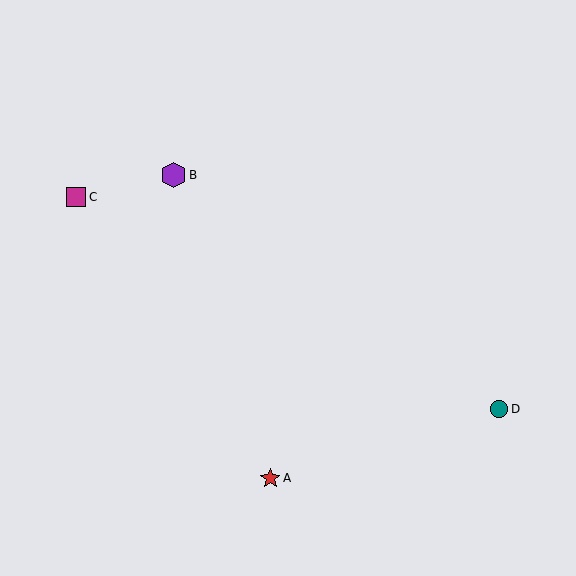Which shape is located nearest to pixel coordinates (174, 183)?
The purple hexagon (labeled B) at (174, 175) is nearest to that location.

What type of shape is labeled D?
Shape D is a teal circle.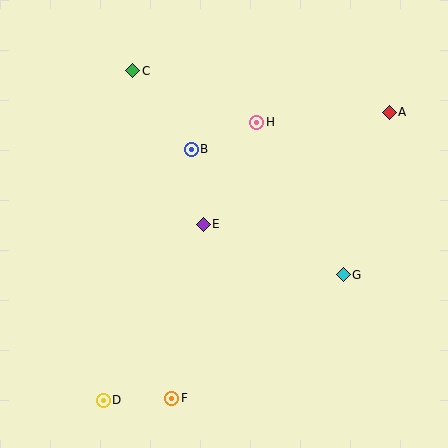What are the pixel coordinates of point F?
Point F is at (172, 398).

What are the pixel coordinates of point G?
Point G is at (343, 275).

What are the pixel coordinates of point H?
Point H is at (257, 122).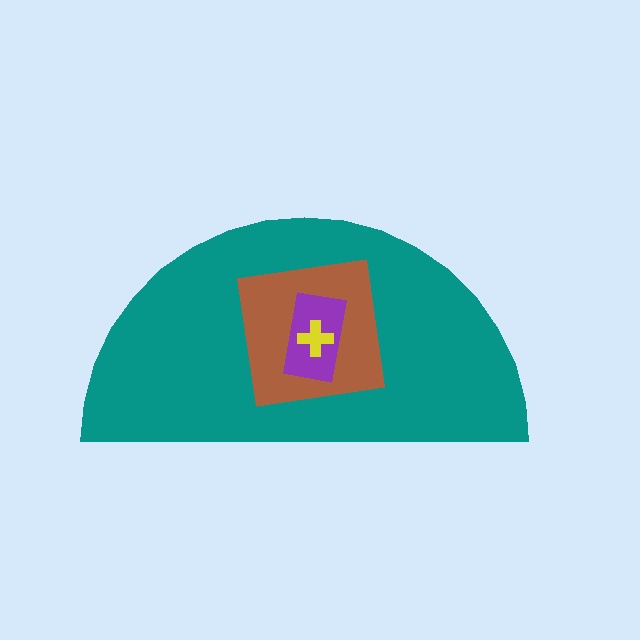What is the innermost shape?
The yellow cross.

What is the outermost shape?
The teal semicircle.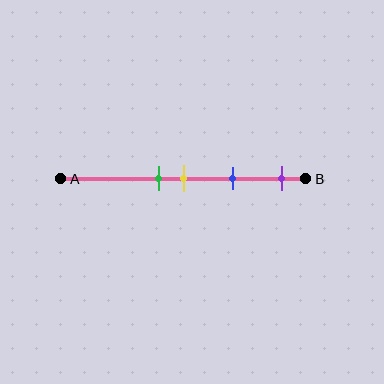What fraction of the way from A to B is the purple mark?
The purple mark is approximately 90% (0.9) of the way from A to B.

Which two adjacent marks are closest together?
The green and yellow marks are the closest adjacent pair.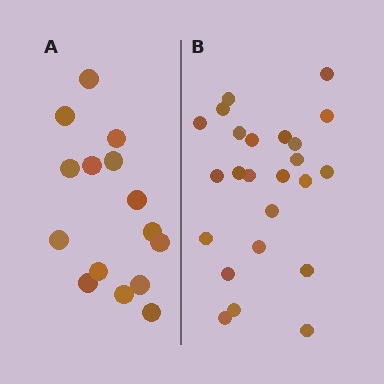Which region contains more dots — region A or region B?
Region B (the right region) has more dots.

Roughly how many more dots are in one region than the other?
Region B has roughly 8 or so more dots than region A.